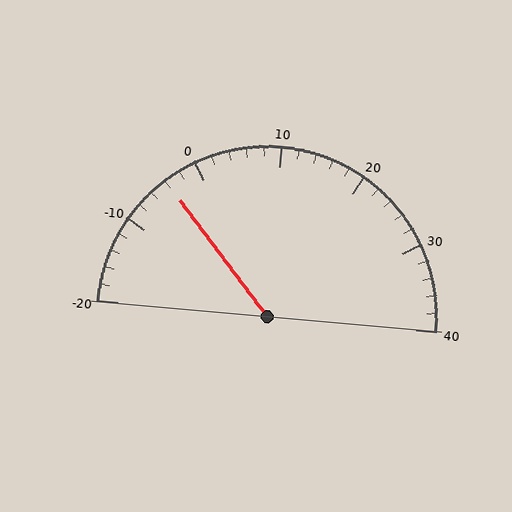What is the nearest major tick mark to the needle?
The nearest major tick mark is 0.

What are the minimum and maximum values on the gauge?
The gauge ranges from -20 to 40.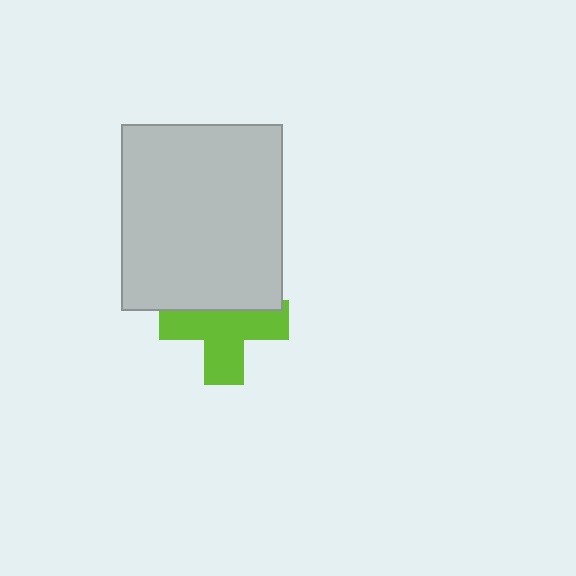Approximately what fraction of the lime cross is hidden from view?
Roughly 37% of the lime cross is hidden behind the light gray rectangle.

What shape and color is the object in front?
The object in front is a light gray rectangle.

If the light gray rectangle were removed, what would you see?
You would see the complete lime cross.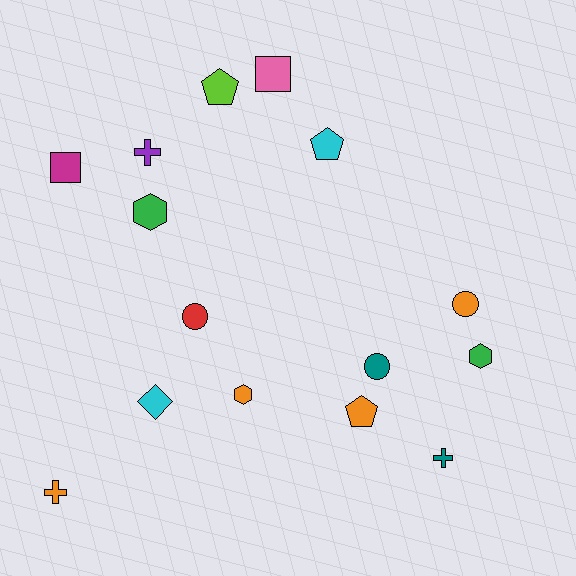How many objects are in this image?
There are 15 objects.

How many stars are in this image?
There are no stars.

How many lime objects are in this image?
There is 1 lime object.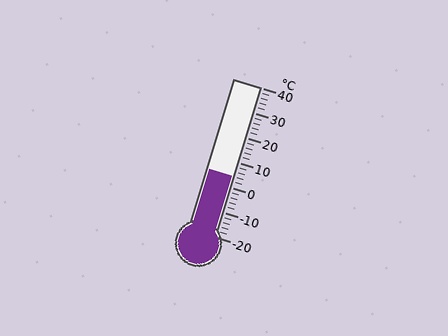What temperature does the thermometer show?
The thermometer shows approximately 4°C.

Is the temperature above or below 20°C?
The temperature is below 20°C.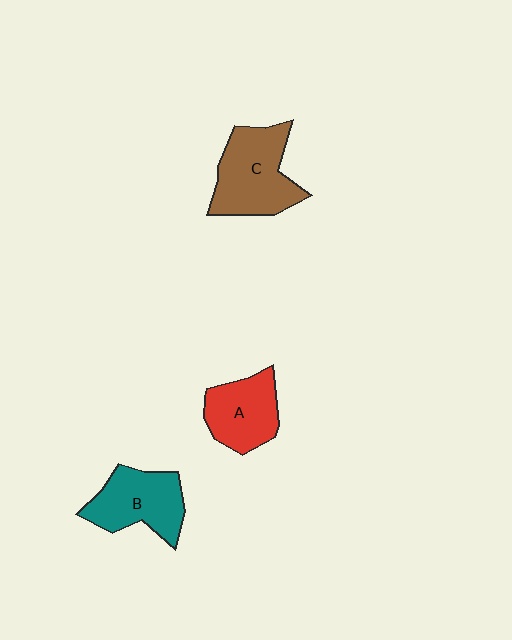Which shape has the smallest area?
Shape A (red).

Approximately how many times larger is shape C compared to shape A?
Approximately 1.3 times.